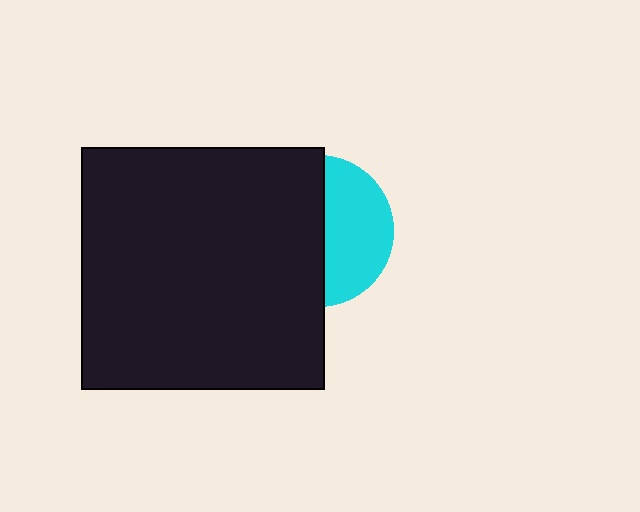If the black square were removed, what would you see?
You would see the complete cyan circle.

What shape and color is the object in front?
The object in front is a black square.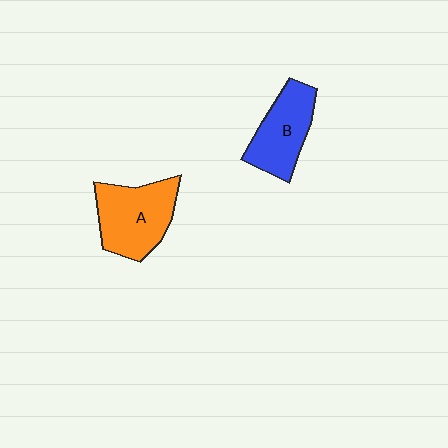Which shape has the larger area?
Shape A (orange).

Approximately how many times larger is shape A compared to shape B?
Approximately 1.2 times.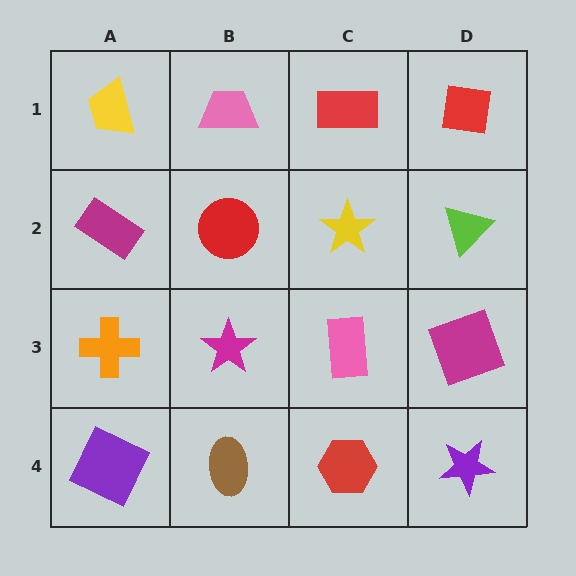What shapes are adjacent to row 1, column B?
A red circle (row 2, column B), a yellow trapezoid (row 1, column A), a red rectangle (row 1, column C).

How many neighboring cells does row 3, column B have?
4.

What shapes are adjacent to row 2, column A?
A yellow trapezoid (row 1, column A), an orange cross (row 3, column A), a red circle (row 2, column B).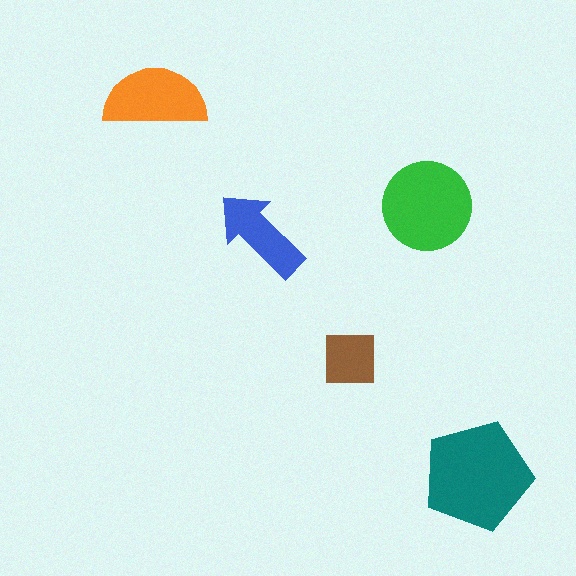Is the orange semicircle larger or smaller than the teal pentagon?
Smaller.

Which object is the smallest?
The brown square.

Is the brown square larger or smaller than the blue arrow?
Smaller.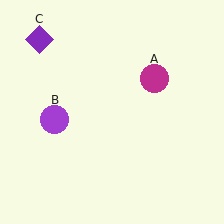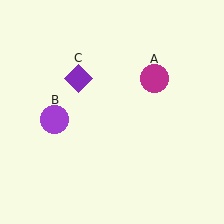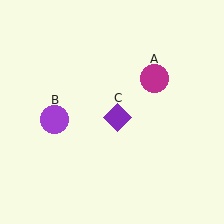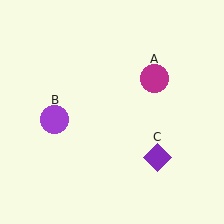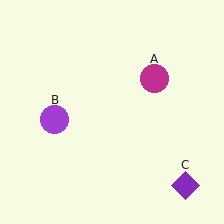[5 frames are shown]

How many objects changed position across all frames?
1 object changed position: purple diamond (object C).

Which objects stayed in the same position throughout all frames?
Magenta circle (object A) and purple circle (object B) remained stationary.